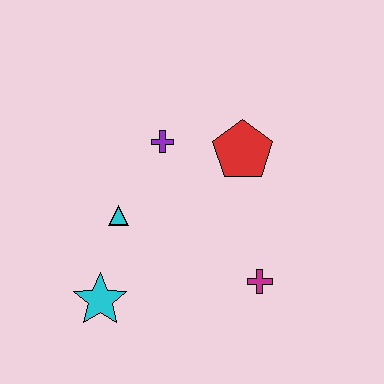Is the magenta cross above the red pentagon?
No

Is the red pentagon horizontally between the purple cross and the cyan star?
No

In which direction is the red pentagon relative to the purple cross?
The red pentagon is to the right of the purple cross.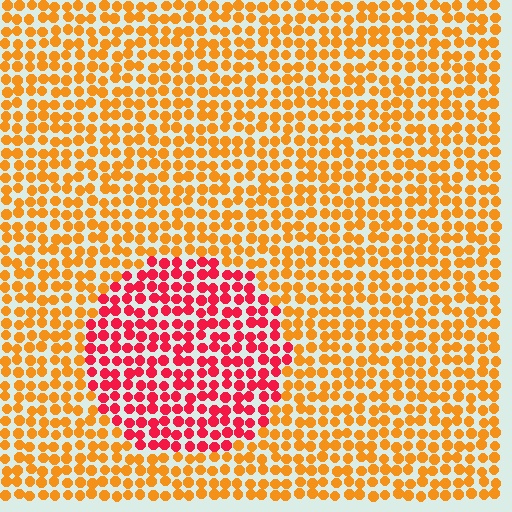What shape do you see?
I see a circle.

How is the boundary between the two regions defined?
The boundary is defined purely by a slight shift in hue (about 46 degrees). Spacing, size, and orientation are identical on both sides.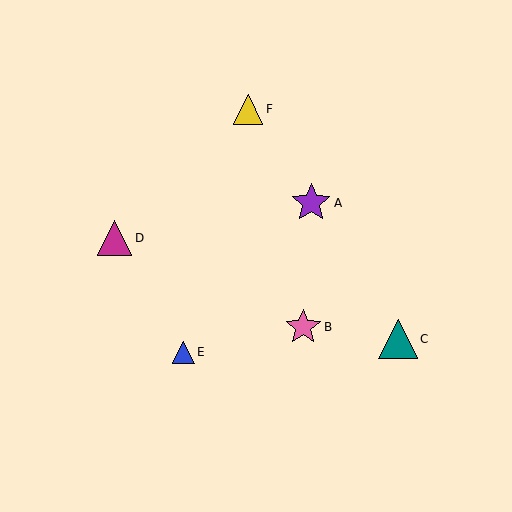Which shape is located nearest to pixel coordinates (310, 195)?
The purple star (labeled A) at (311, 203) is nearest to that location.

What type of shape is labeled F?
Shape F is a yellow triangle.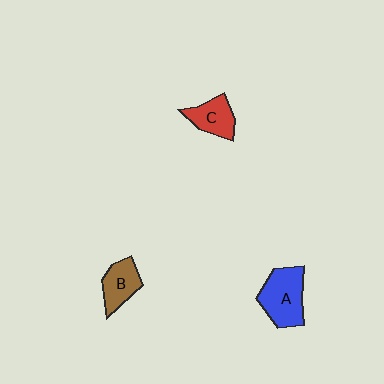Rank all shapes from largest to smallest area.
From largest to smallest: A (blue), B (brown), C (red).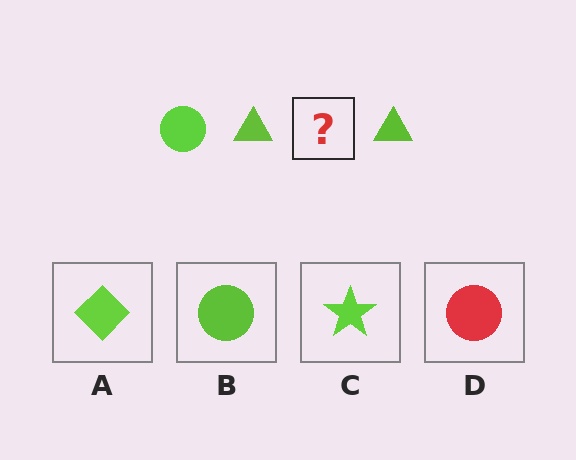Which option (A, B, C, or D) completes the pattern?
B.